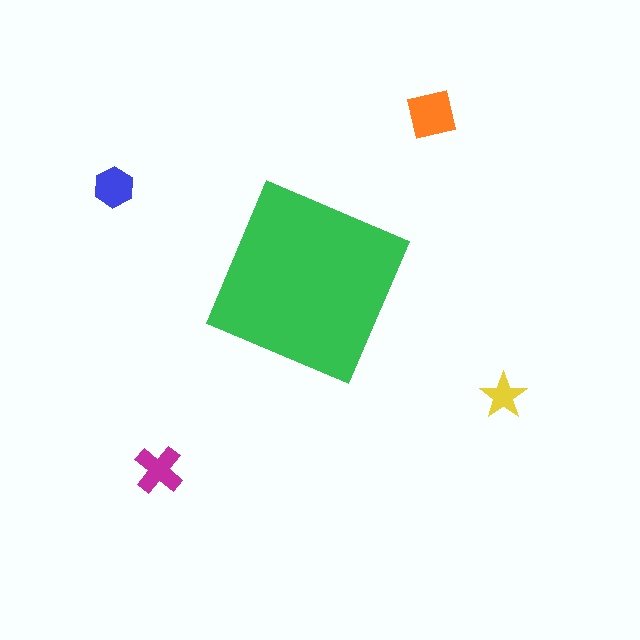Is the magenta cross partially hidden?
No, the magenta cross is fully visible.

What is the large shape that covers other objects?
A green diamond.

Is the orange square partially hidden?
No, the orange square is fully visible.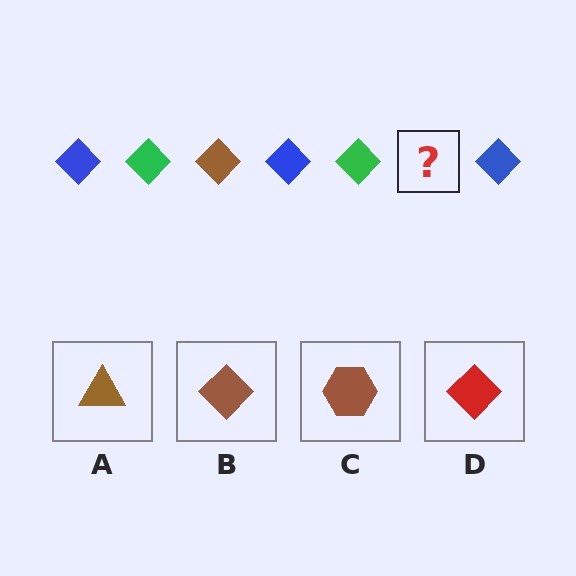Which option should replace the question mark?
Option B.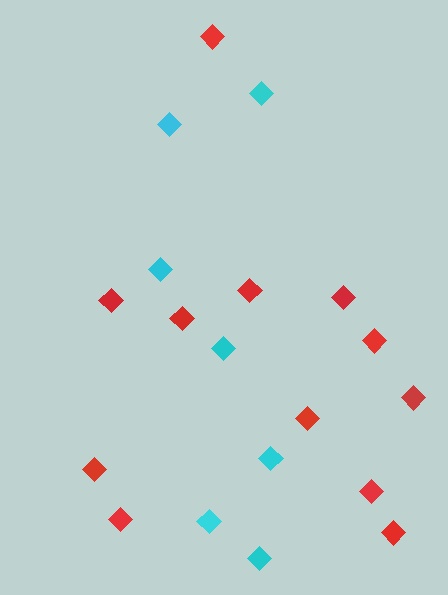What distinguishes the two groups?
There are 2 groups: one group of cyan diamonds (7) and one group of red diamonds (12).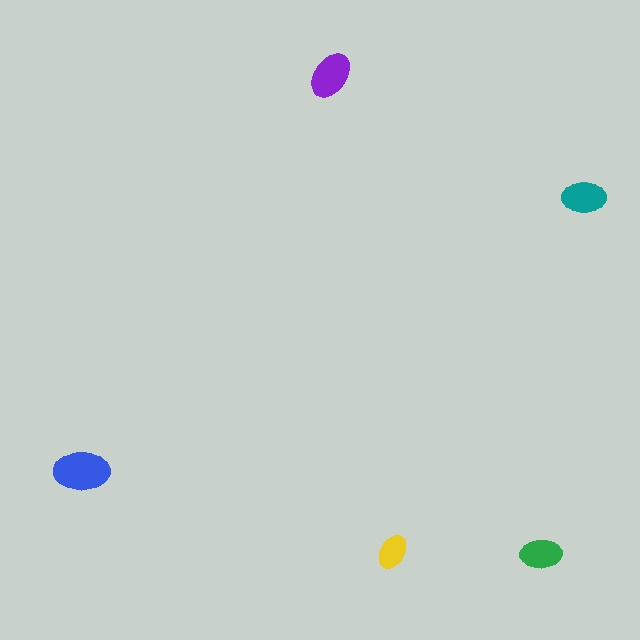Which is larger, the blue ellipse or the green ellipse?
The blue one.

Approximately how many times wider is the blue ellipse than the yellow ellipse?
About 1.5 times wider.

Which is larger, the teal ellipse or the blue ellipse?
The blue one.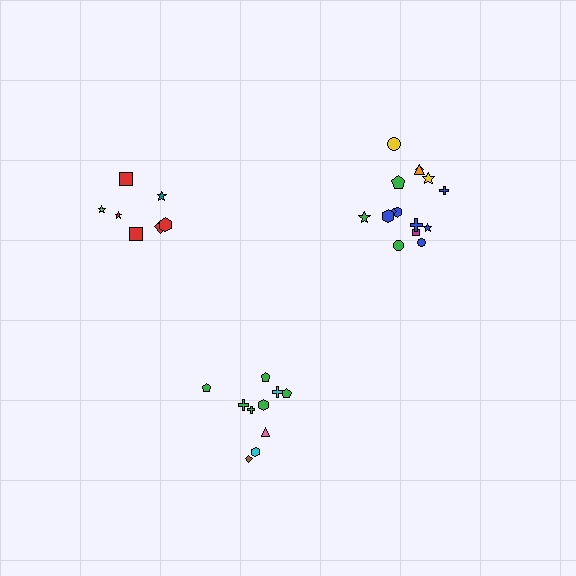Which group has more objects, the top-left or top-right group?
The top-right group.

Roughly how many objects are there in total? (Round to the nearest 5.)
Roughly 35 objects in total.